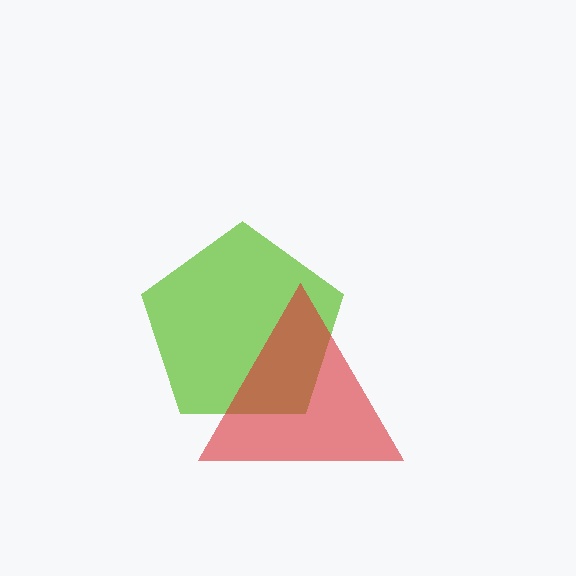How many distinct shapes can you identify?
There are 2 distinct shapes: a lime pentagon, a red triangle.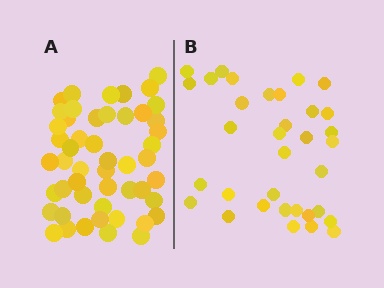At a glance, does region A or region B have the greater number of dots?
Region A (the left region) has more dots.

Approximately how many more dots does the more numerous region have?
Region A has approximately 15 more dots than region B.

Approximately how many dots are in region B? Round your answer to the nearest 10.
About 30 dots. (The exact count is 34, which rounds to 30.)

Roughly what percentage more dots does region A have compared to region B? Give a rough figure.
About 45% more.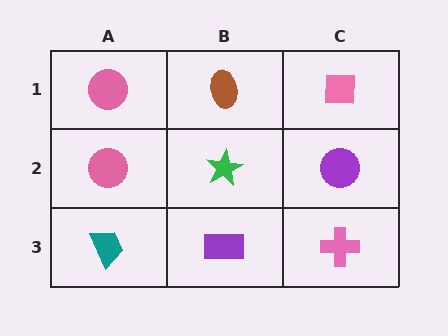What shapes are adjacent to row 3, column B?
A green star (row 2, column B), a teal trapezoid (row 3, column A), a pink cross (row 3, column C).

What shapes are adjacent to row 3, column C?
A purple circle (row 2, column C), a purple rectangle (row 3, column B).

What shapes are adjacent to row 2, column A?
A pink circle (row 1, column A), a teal trapezoid (row 3, column A), a green star (row 2, column B).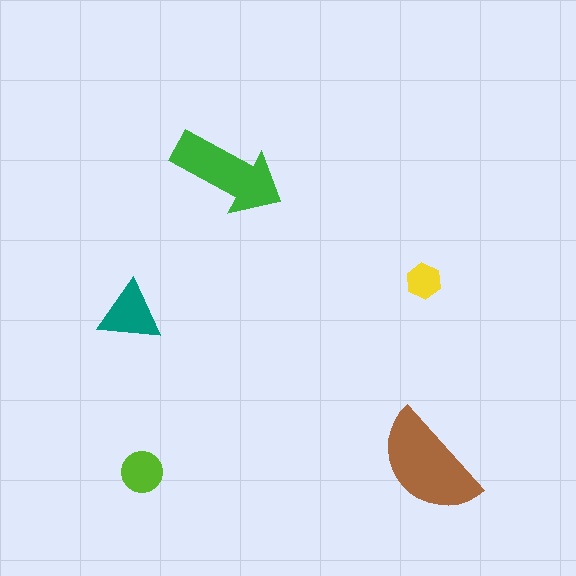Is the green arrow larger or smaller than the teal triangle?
Larger.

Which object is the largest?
The brown semicircle.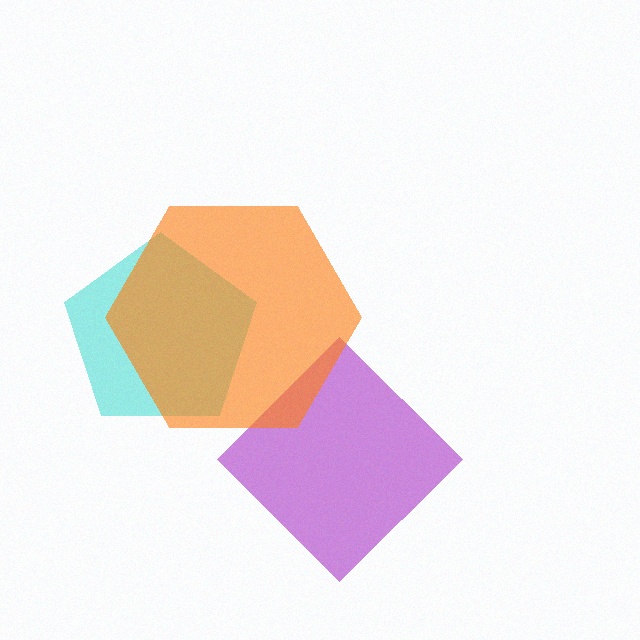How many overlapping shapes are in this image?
There are 3 overlapping shapes in the image.